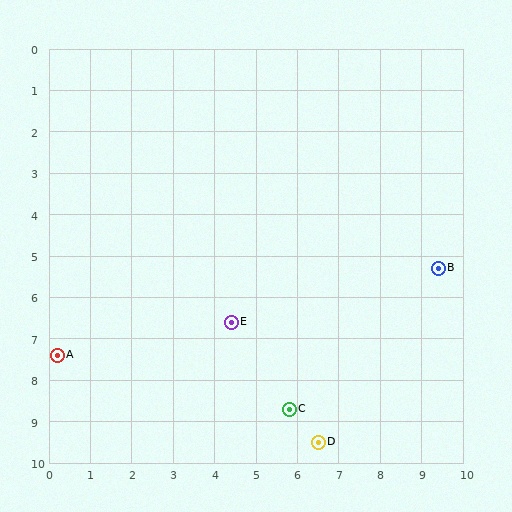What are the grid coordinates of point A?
Point A is at approximately (0.2, 7.4).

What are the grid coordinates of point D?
Point D is at approximately (6.5, 9.5).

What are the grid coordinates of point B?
Point B is at approximately (9.4, 5.3).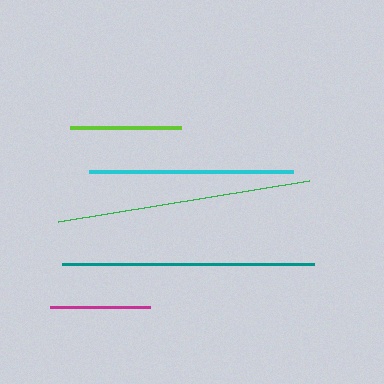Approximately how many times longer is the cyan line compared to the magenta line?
The cyan line is approximately 2.0 times the length of the magenta line.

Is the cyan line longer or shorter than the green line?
The green line is longer than the cyan line.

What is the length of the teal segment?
The teal segment is approximately 252 pixels long.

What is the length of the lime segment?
The lime segment is approximately 111 pixels long.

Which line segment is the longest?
The green line is the longest at approximately 254 pixels.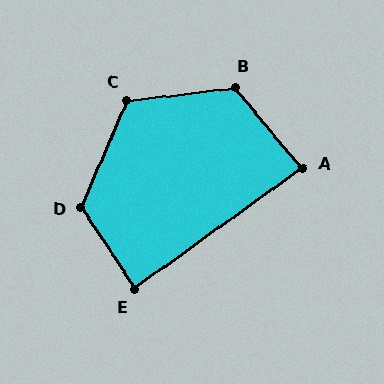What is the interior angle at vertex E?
Approximately 88 degrees (approximately right).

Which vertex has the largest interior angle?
D, at approximately 123 degrees.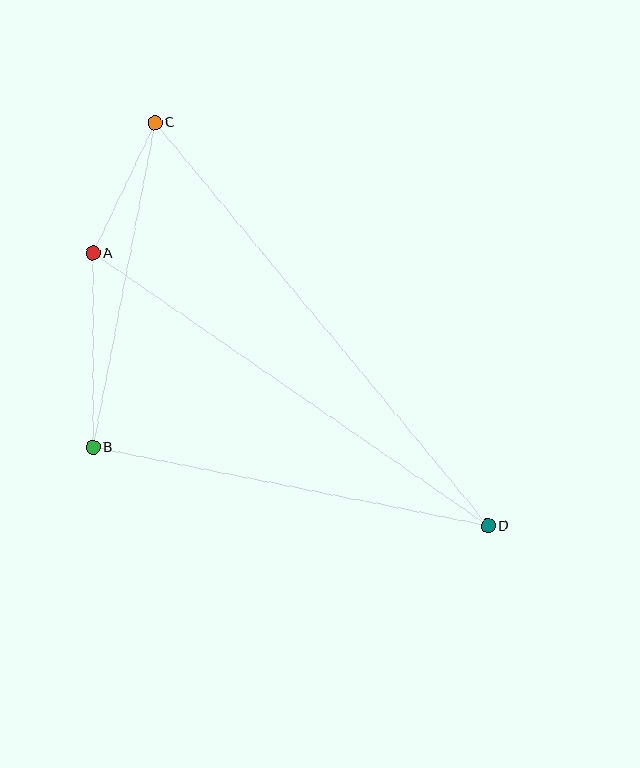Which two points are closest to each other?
Points A and C are closest to each other.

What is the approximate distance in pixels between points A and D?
The distance between A and D is approximately 480 pixels.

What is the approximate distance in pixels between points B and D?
The distance between B and D is approximately 402 pixels.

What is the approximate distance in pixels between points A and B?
The distance between A and B is approximately 195 pixels.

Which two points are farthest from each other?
Points C and D are farthest from each other.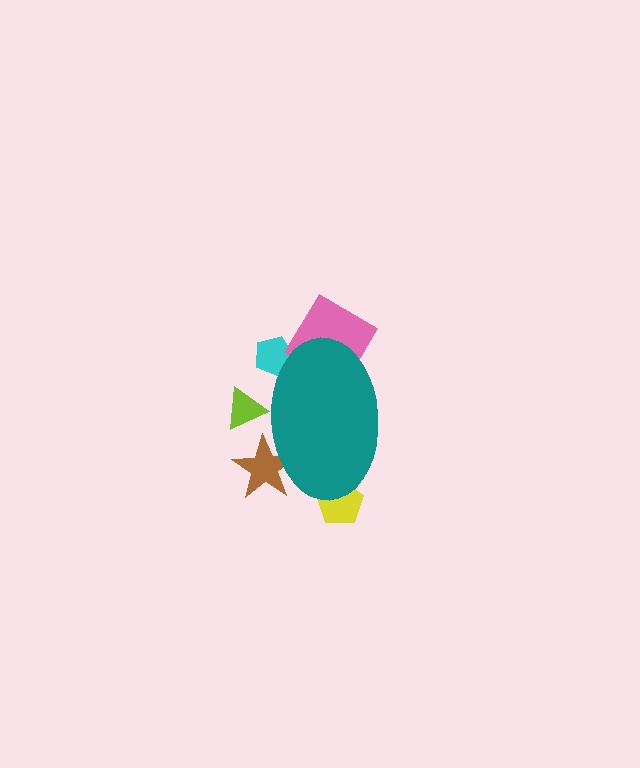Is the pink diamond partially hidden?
Yes, the pink diamond is partially hidden behind the teal ellipse.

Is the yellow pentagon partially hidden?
Yes, the yellow pentagon is partially hidden behind the teal ellipse.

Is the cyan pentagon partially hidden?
Yes, the cyan pentagon is partially hidden behind the teal ellipse.